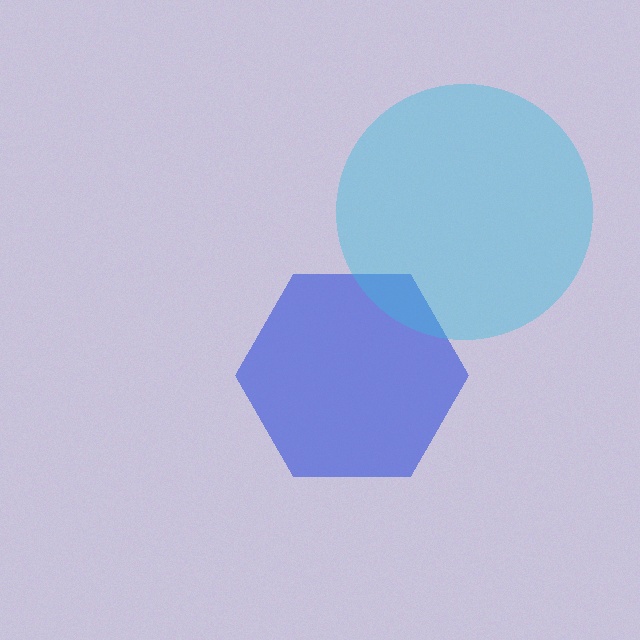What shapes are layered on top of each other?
The layered shapes are: a blue hexagon, a cyan circle.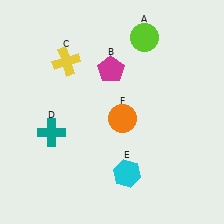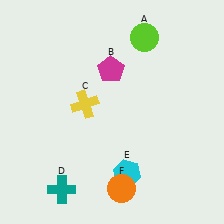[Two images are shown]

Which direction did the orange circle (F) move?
The orange circle (F) moved down.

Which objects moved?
The objects that moved are: the yellow cross (C), the teal cross (D), the orange circle (F).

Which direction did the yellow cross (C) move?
The yellow cross (C) moved down.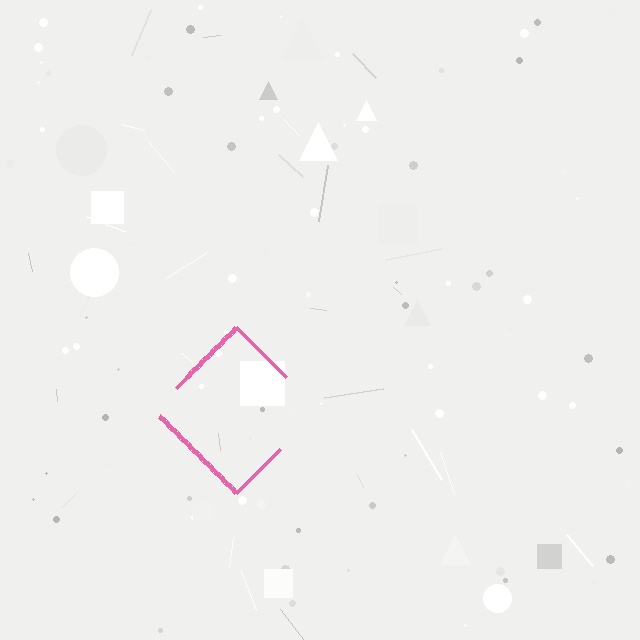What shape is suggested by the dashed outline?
The dashed outline suggests a diamond.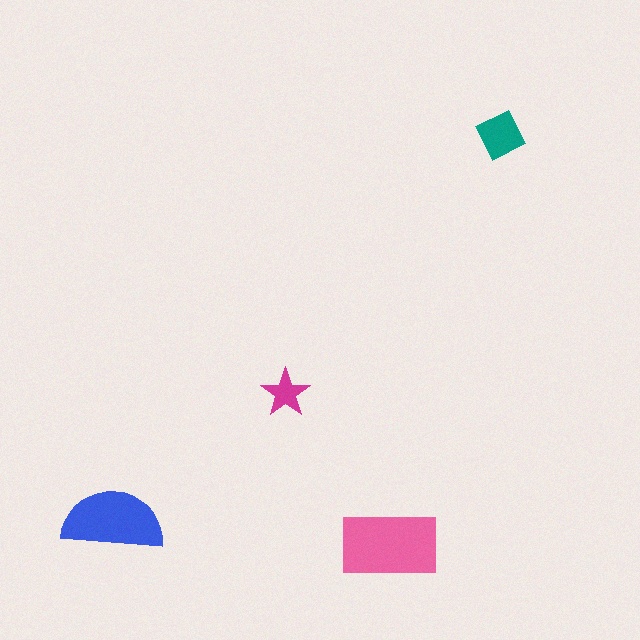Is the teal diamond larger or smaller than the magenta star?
Larger.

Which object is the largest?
The pink rectangle.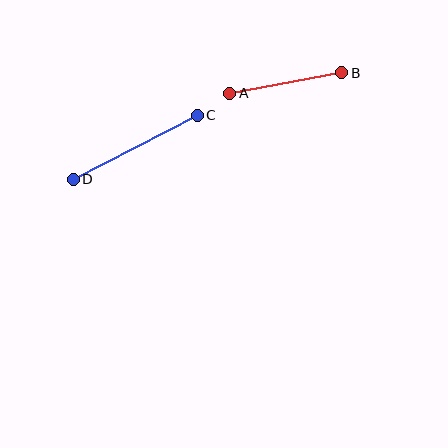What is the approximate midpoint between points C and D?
The midpoint is at approximately (135, 147) pixels.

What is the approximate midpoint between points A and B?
The midpoint is at approximately (286, 83) pixels.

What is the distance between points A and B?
The distance is approximately 114 pixels.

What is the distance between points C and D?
The distance is approximately 139 pixels.